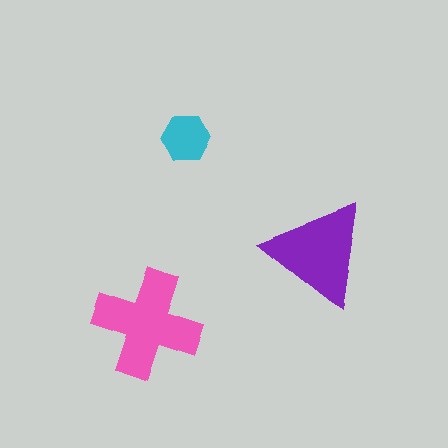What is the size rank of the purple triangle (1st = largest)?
2nd.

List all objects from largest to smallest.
The pink cross, the purple triangle, the cyan hexagon.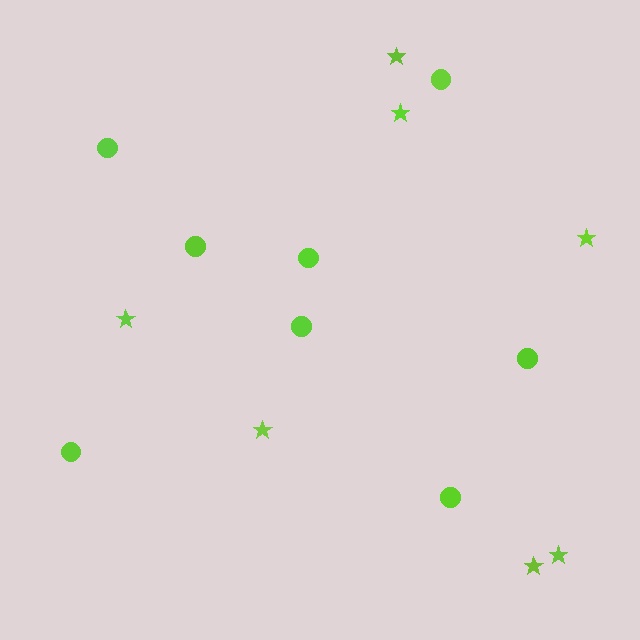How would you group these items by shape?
There are 2 groups: one group of stars (7) and one group of circles (8).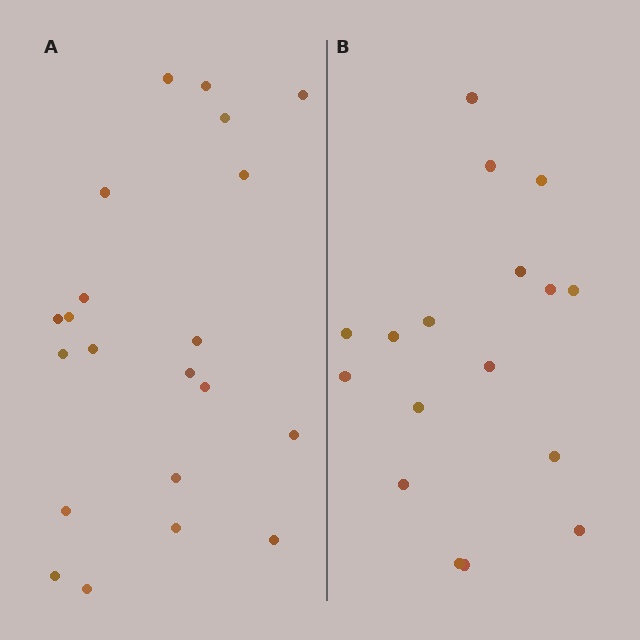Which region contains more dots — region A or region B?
Region A (the left region) has more dots.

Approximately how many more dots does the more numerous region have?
Region A has about 4 more dots than region B.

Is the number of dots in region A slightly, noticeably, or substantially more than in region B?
Region A has only slightly more — the two regions are fairly close. The ratio is roughly 1.2 to 1.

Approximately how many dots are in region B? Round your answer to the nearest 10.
About 20 dots. (The exact count is 17, which rounds to 20.)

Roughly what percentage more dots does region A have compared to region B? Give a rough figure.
About 25% more.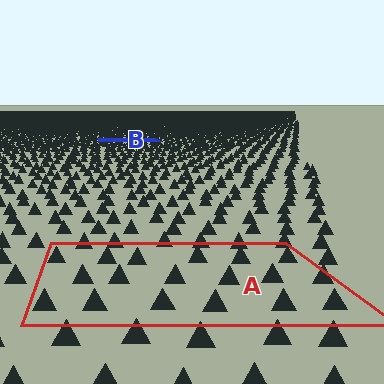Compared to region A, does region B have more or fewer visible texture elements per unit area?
Region B has more texture elements per unit area — they are packed more densely because it is farther away.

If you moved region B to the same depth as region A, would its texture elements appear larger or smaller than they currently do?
They would appear larger. At a closer depth, the same texture elements are projected at a bigger on-screen size.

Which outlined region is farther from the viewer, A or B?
Region B is farther from the viewer — the texture elements inside it appear smaller and more densely packed.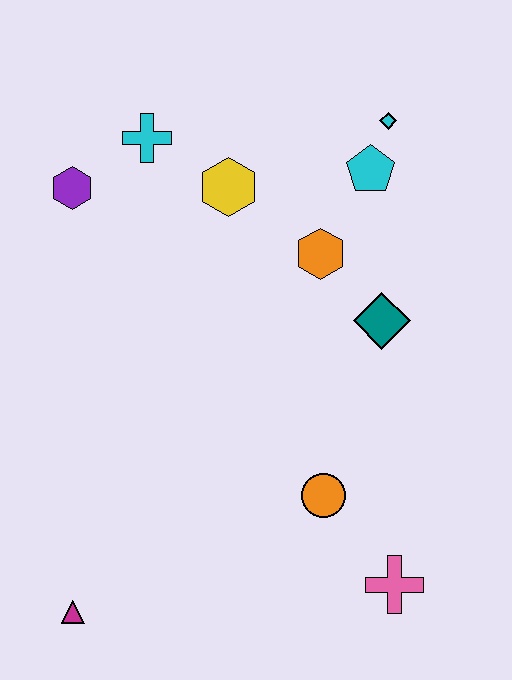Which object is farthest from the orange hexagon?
The magenta triangle is farthest from the orange hexagon.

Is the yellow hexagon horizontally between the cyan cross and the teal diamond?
Yes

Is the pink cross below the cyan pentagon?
Yes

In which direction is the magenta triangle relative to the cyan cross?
The magenta triangle is below the cyan cross.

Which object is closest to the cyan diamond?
The cyan pentagon is closest to the cyan diamond.